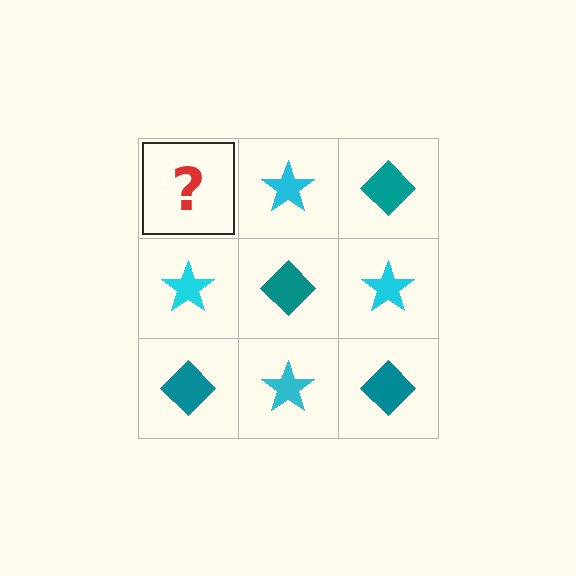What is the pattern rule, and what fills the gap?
The rule is that it alternates teal diamond and cyan star in a checkerboard pattern. The gap should be filled with a teal diamond.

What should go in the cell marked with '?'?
The missing cell should contain a teal diamond.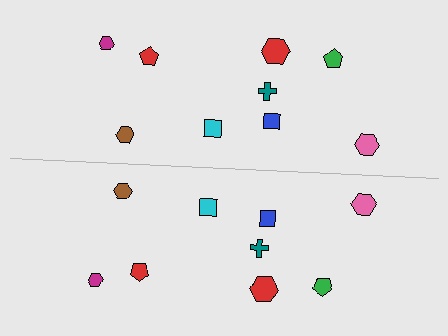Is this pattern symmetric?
Yes, this pattern has bilateral (reflection) symmetry.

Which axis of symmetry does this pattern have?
The pattern has a horizontal axis of symmetry running through the center of the image.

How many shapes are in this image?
There are 18 shapes in this image.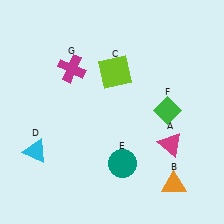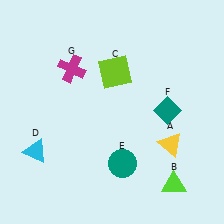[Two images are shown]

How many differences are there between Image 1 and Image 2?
There are 3 differences between the two images.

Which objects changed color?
A changed from magenta to yellow. B changed from orange to lime. F changed from green to teal.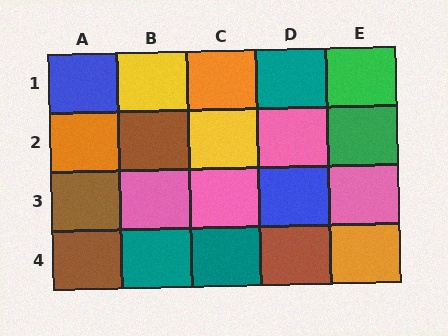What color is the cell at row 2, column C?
Yellow.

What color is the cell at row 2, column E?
Green.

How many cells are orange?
3 cells are orange.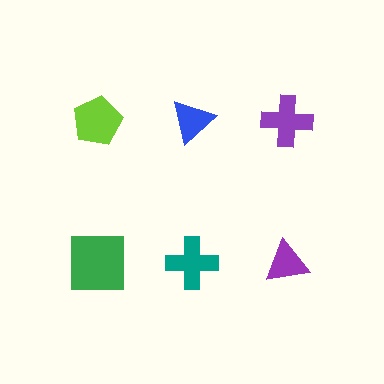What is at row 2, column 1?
A green square.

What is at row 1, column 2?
A blue triangle.